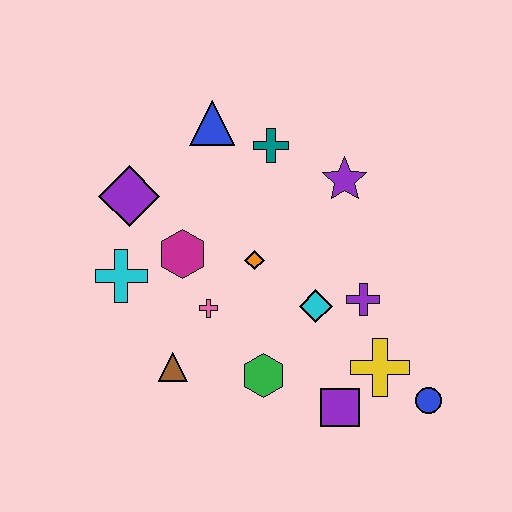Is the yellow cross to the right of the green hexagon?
Yes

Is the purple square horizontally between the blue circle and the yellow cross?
No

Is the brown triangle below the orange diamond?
Yes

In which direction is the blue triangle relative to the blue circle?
The blue triangle is above the blue circle.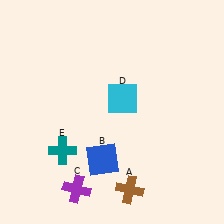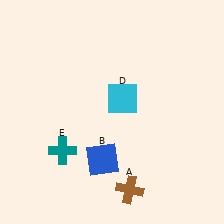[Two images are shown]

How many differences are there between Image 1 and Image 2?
There is 1 difference between the two images.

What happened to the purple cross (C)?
The purple cross (C) was removed in Image 2. It was in the bottom-left area of Image 1.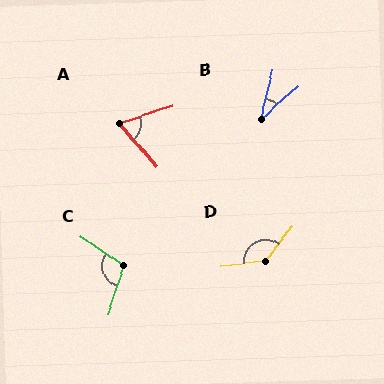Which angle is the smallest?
B, at approximately 34 degrees.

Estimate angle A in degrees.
Approximately 67 degrees.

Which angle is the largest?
D, at approximately 135 degrees.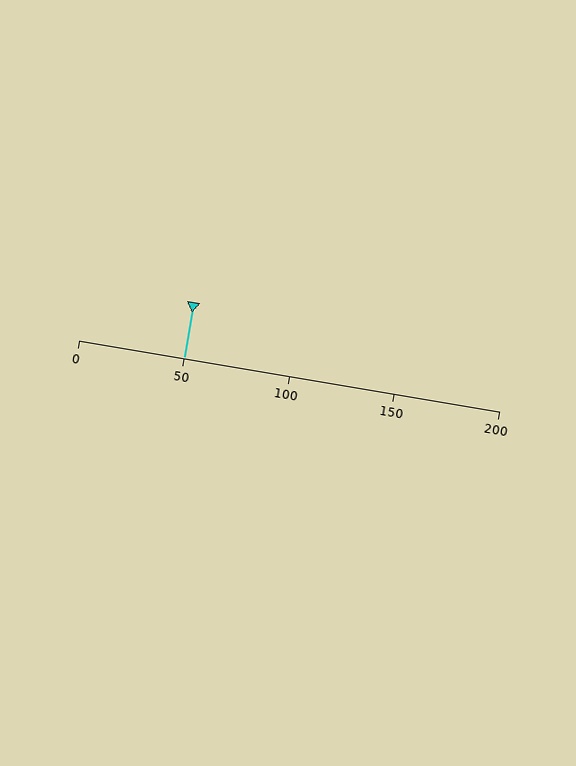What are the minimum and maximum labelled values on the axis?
The axis runs from 0 to 200.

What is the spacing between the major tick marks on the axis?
The major ticks are spaced 50 apart.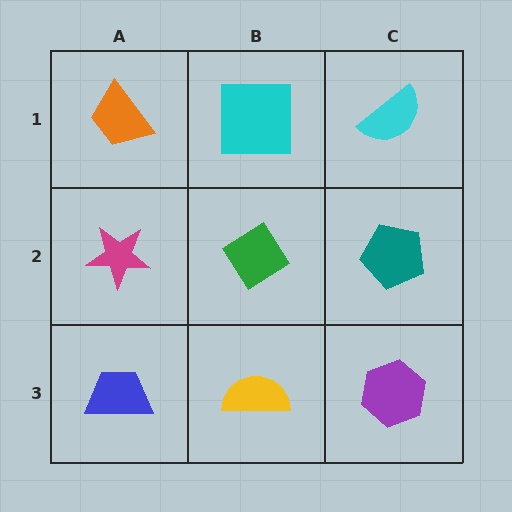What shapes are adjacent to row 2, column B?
A cyan square (row 1, column B), a yellow semicircle (row 3, column B), a magenta star (row 2, column A), a teal pentagon (row 2, column C).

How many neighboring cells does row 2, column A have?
3.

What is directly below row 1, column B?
A green diamond.